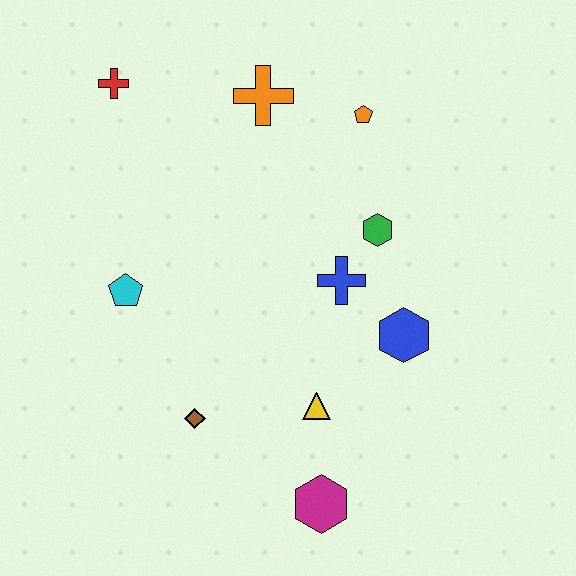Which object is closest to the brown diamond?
The yellow triangle is closest to the brown diamond.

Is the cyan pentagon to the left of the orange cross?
Yes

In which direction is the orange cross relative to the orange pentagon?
The orange cross is to the left of the orange pentagon.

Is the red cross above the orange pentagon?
Yes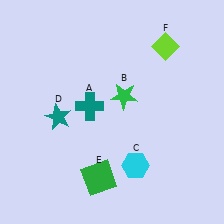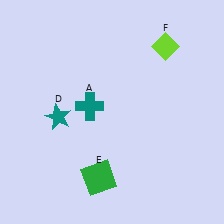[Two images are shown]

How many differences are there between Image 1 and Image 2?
There are 2 differences between the two images.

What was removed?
The green star (B), the cyan hexagon (C) were removed in Image 2.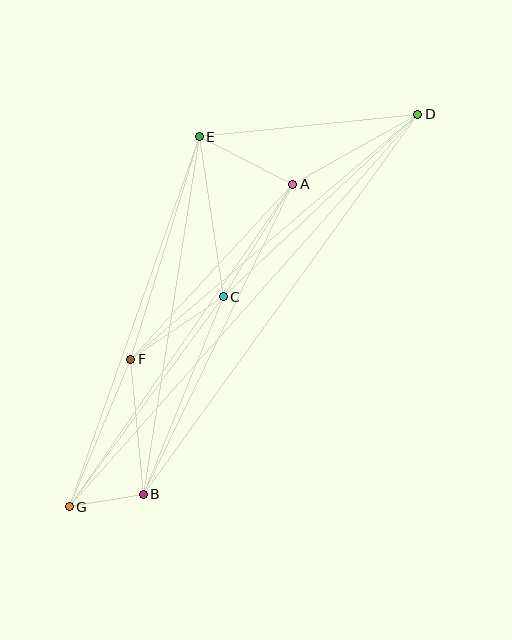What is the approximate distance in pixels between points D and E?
The distance between D and E is approximately 219 pixels.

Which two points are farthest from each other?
Points D and G are farthest from each other.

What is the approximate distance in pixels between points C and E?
The distance between C and E is approximately 162 pixels.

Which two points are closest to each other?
Points B and G are closest to each other.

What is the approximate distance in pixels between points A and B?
The distance between A and B is approximately 344 pixels.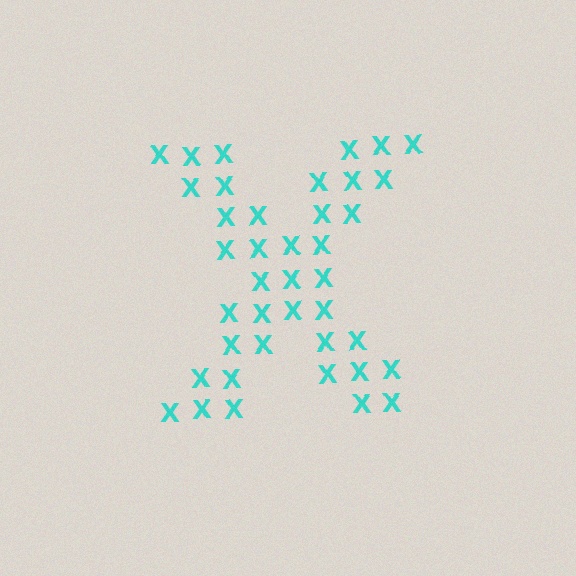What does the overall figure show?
The overall figure shows the letter X.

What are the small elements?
The small elements are letter X's.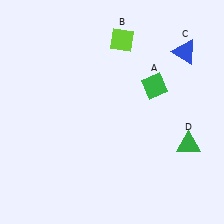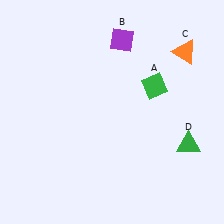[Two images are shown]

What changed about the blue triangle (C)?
In Image 1, C is blue. In Image 2, it changed to orange.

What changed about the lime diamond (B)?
In Image 1, B is lime. In Image 2, it changed to purple.